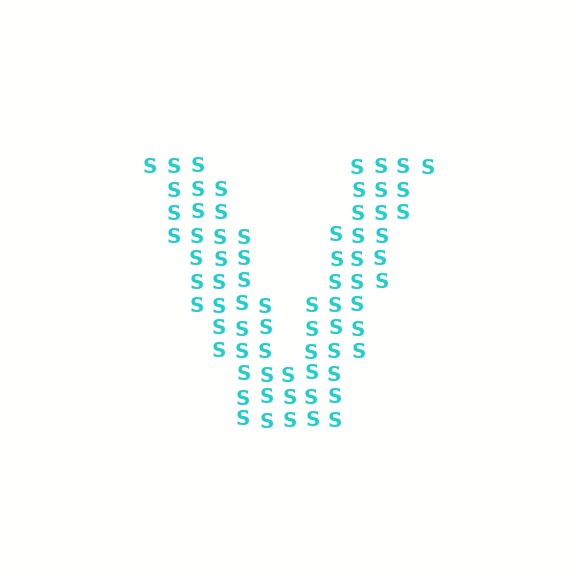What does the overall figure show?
The overall figure shows the letter V.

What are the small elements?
The small elements are letter S's.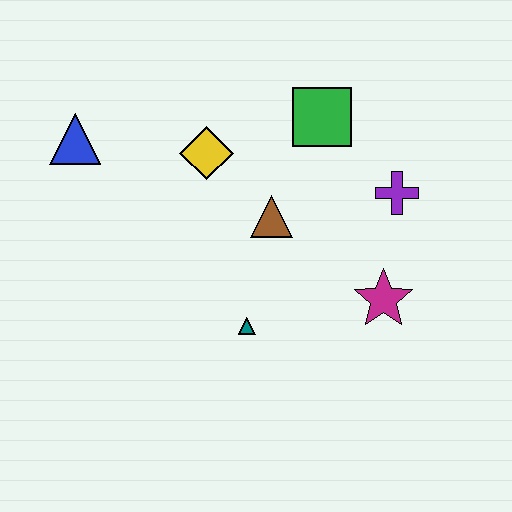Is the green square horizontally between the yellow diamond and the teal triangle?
No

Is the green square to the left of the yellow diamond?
No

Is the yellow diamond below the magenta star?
No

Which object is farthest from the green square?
The blue triangle is farthest from the green square.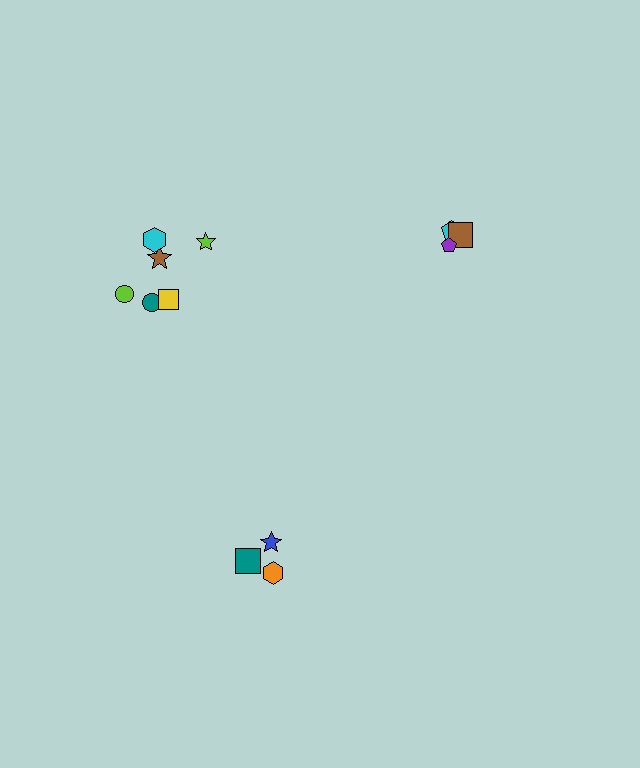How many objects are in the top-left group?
There are 6 objects.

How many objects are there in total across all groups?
There are 12 objects.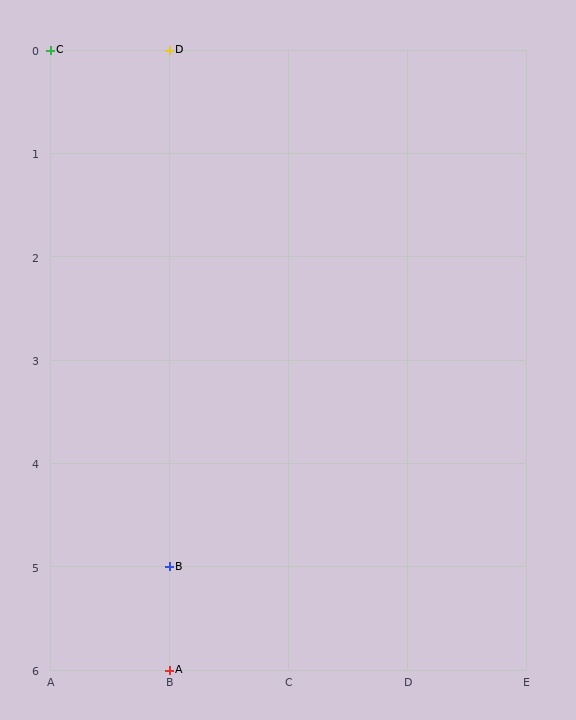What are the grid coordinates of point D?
Point D is at grid coordinates (B, 0).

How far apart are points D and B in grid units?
Points D and B are 5 rows apart.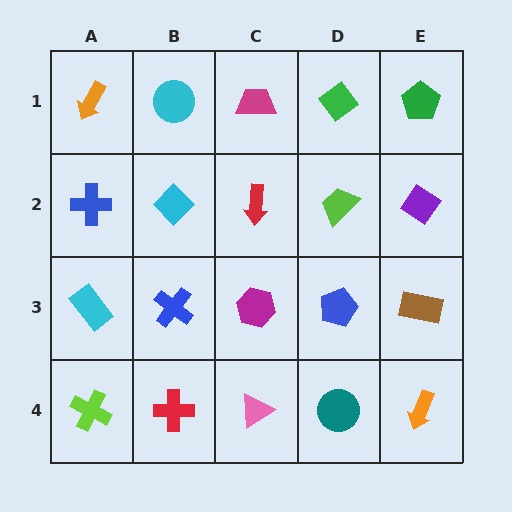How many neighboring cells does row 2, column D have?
4.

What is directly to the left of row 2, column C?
A cyan diamond.